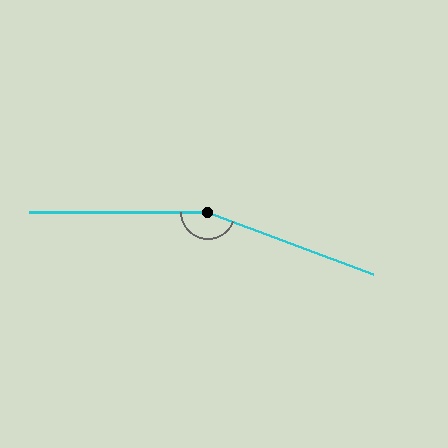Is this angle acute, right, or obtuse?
It is obtuse.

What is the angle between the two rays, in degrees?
Approximately 159 degrees.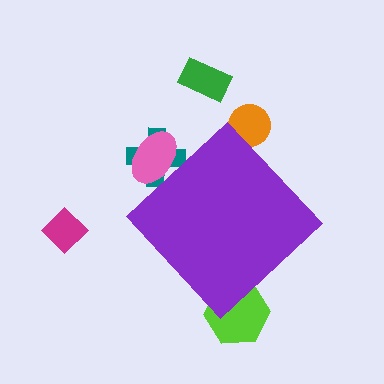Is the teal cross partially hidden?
Yes, the teal cross is partially hidden behind the purple diamond.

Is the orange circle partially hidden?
Yes, the orange circle is partially hidden behind the purple diamond.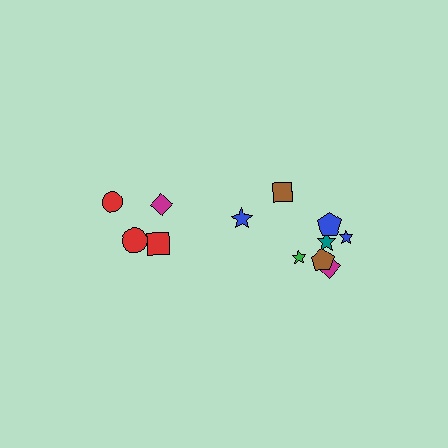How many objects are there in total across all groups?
There are 12 objects.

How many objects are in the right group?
There are 8 objects.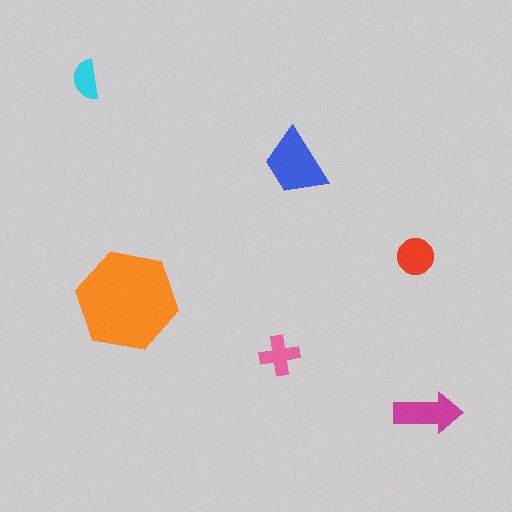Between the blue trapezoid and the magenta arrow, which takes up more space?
The blue trapezoid.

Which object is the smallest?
The cyan semicircle.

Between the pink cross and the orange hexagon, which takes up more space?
The orange hexagon.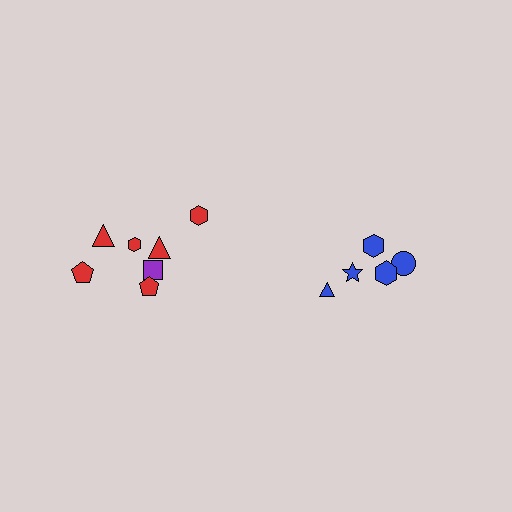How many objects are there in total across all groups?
There are 12 objects.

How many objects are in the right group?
There are 5 objects.